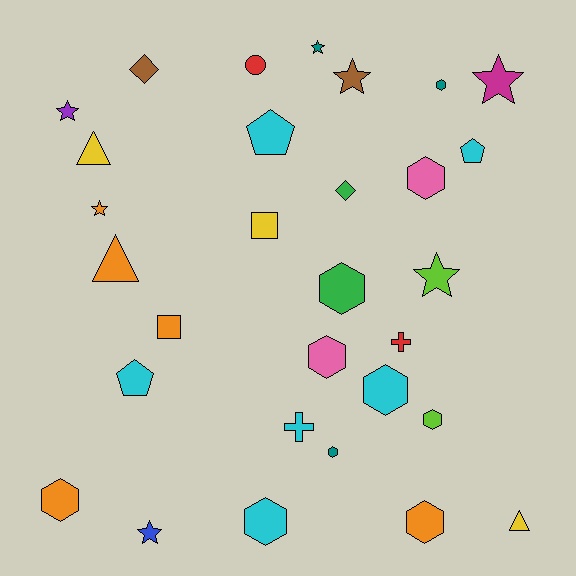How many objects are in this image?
There are 30 objects.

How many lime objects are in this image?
There are 2 lime objects.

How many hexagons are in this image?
There are 10 hexagons.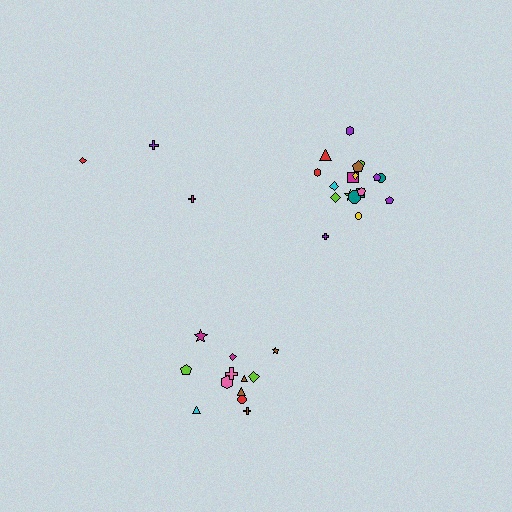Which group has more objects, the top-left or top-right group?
The top-right group.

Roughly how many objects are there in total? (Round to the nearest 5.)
Roughly 35 objects in total.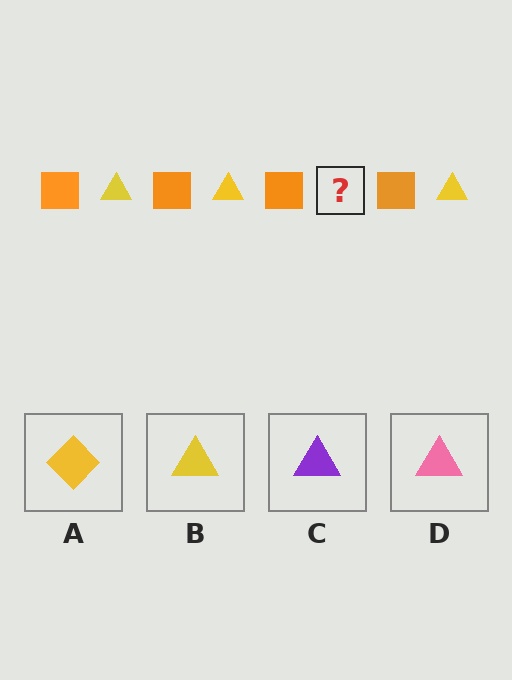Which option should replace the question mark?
Option B.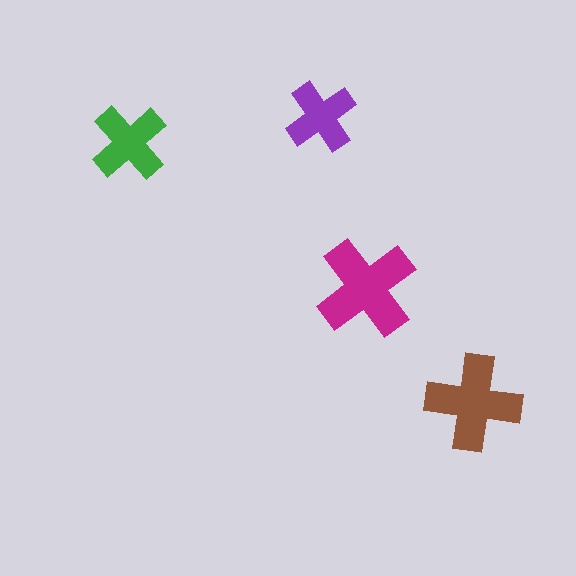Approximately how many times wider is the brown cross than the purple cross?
About 1.5 times wider.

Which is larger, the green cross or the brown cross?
The brown one.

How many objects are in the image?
There are 4 objects in the image.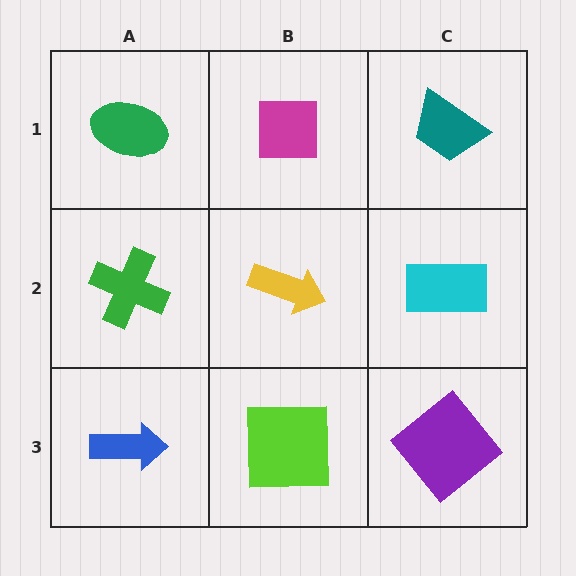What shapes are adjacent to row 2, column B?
A magenta square (row 1, column B), a lime square (row 3, column B), a green cross (row 2, column A), a cyan rectangle (row 2, column C).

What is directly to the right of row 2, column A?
A yellow arrow.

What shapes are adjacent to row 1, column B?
A yellow arrow (row 2, column B), a green ellipse (row 1, column A), a teal trapezoid (row 1, column C).